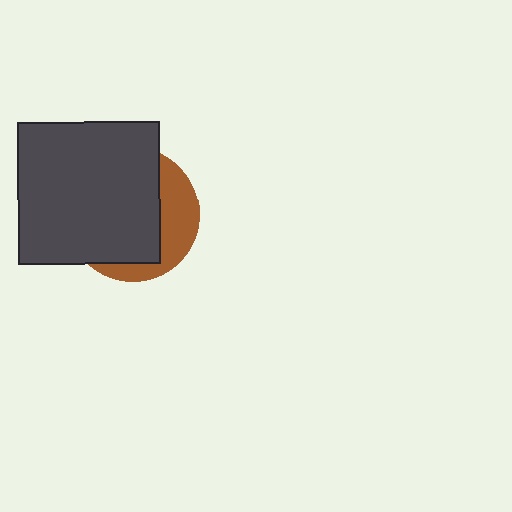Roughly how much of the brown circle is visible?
A small part of it is visible (roughly 31%).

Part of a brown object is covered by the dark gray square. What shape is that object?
It is a circle.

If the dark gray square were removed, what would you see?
You would see the complete brown circle.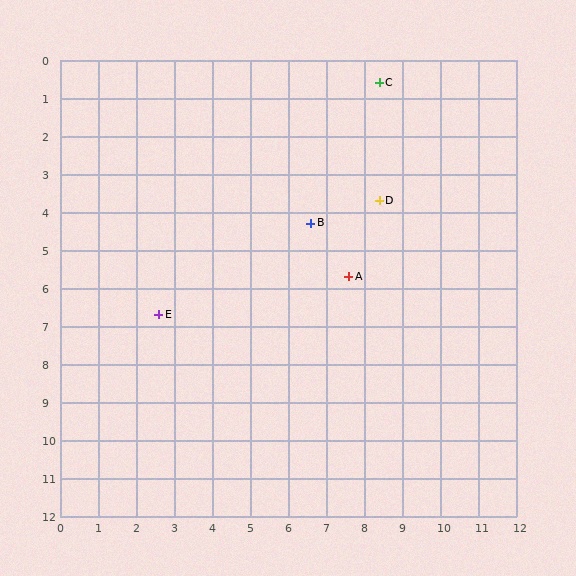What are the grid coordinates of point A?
Point A is at approximately (7.6, 5.7).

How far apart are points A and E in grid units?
Points A and E are about 5.1 grid units apart.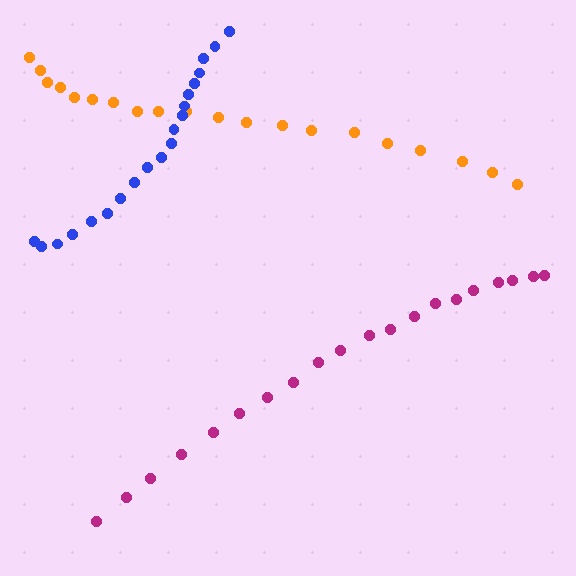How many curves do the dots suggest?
There are 3 distinct paths.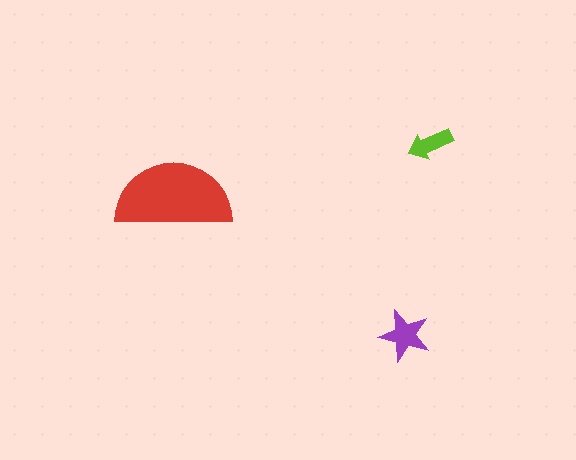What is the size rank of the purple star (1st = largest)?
2nd.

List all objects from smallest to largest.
The lime arrow, the purple star, the red semicircle.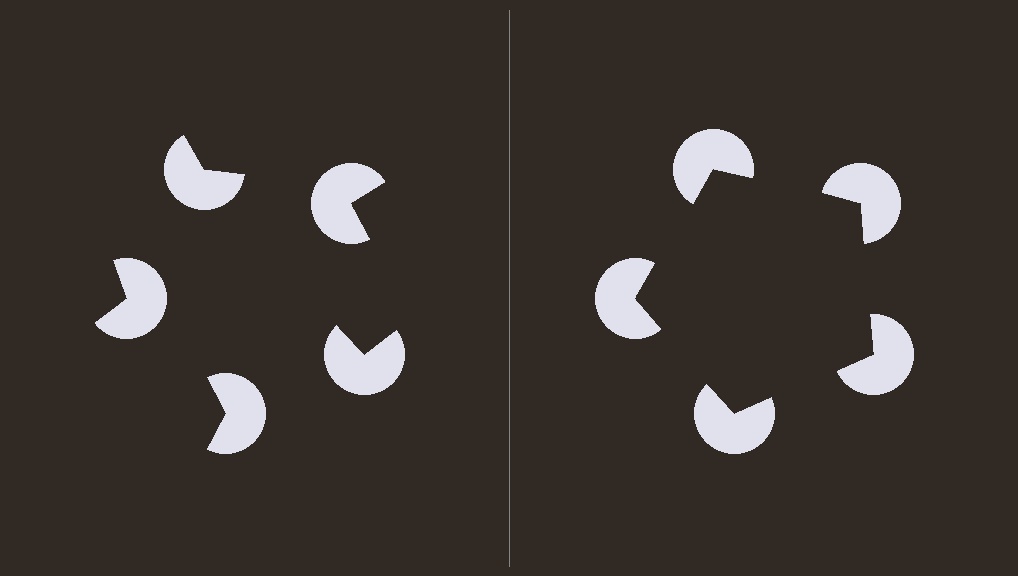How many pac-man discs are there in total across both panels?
10 — 5 on each side.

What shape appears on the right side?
An illusory pentagon.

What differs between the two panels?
The pac-man discs are positioned identically on both sides; only the wedge orientations differ. On the right they align to a pentagon; on the left they are misaligned.